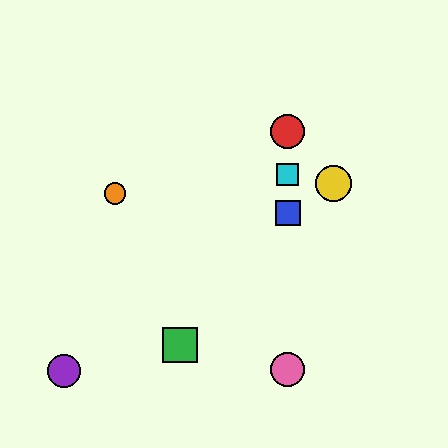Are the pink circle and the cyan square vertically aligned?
Yes, both are at x≈288.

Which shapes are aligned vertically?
The red circle, the blue square, the cyan square, the pink circle are aligned vertically.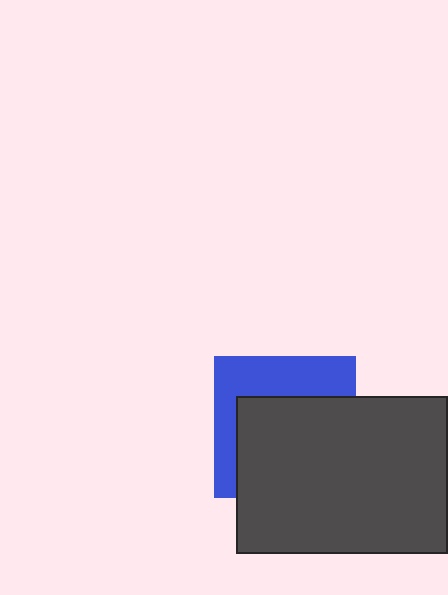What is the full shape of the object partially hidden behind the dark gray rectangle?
The partially hidden object is a blue square.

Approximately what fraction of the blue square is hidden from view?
Roughly 61% of the blue square is hidden behind the dark gray rectangle.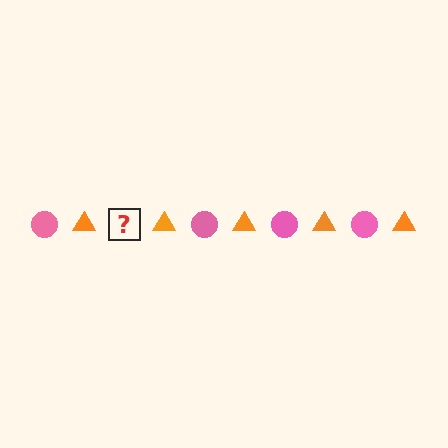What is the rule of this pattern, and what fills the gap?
The rule is that the pattern alternates between pink circle and orange triangle. The gap should be filled with a pink circle.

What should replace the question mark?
The question mark should be replaced with a pink circle.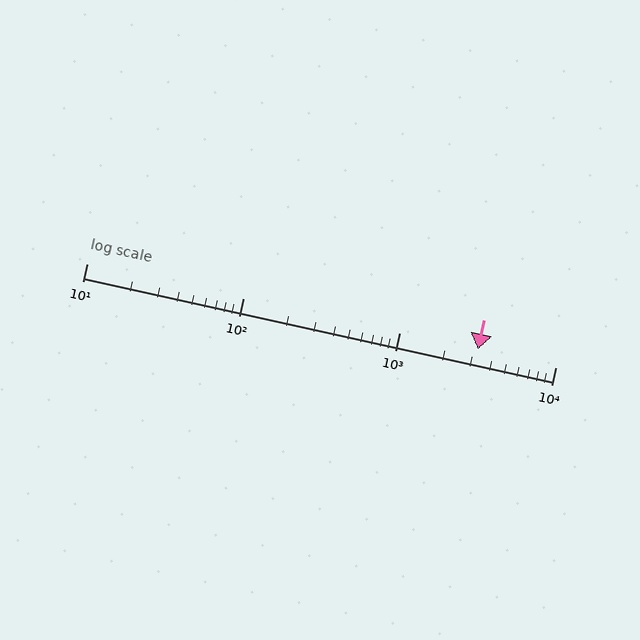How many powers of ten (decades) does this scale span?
The scale spans 3 decades, from 10 to 10000.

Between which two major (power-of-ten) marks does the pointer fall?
The pointer is between 1000 and 10000.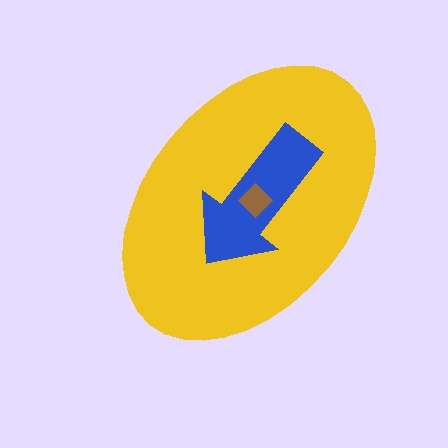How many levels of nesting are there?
3.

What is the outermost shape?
The yellow ellipse.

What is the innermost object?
The brown diamond.